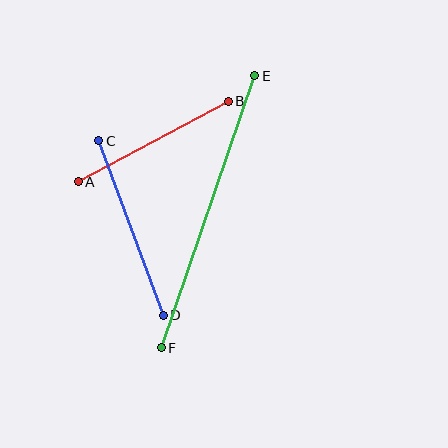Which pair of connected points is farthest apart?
Points E and F are farthest apart.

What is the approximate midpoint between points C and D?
The midpoint is at approximately (131, 228) pixels.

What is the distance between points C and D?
The distance is approximately 186 pixels.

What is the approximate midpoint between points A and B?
The midpoint is at approximately (153, 141) pixels.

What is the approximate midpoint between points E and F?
The midpoint is at approximately (208, 212) pixels.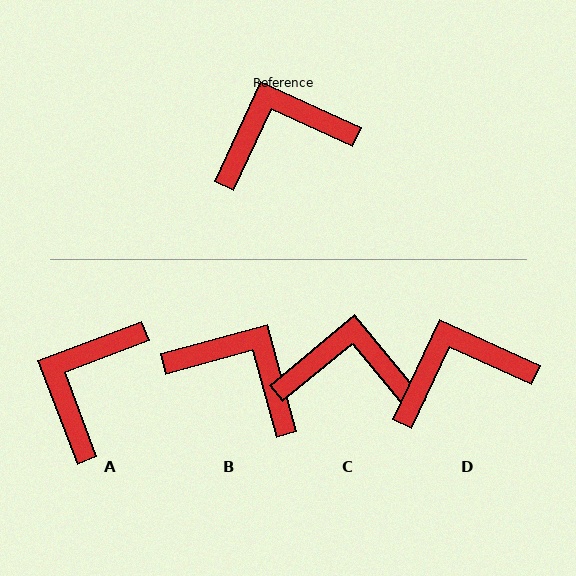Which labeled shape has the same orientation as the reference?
D.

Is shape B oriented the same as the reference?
No, it is off by about 50 degrees.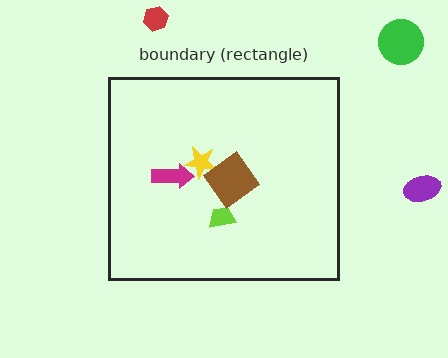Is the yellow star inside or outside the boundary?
Inside.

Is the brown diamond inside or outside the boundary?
Inside.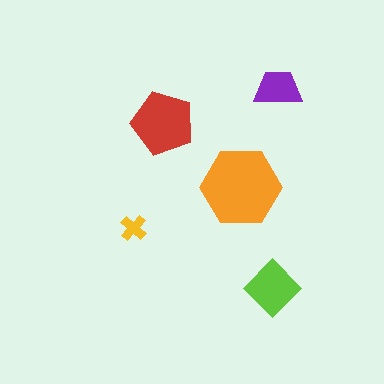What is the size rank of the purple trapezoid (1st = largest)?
4th.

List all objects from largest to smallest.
The orange hexagon, the red pentagon, the lime diamond, the purple trapezoid, the yellow cross.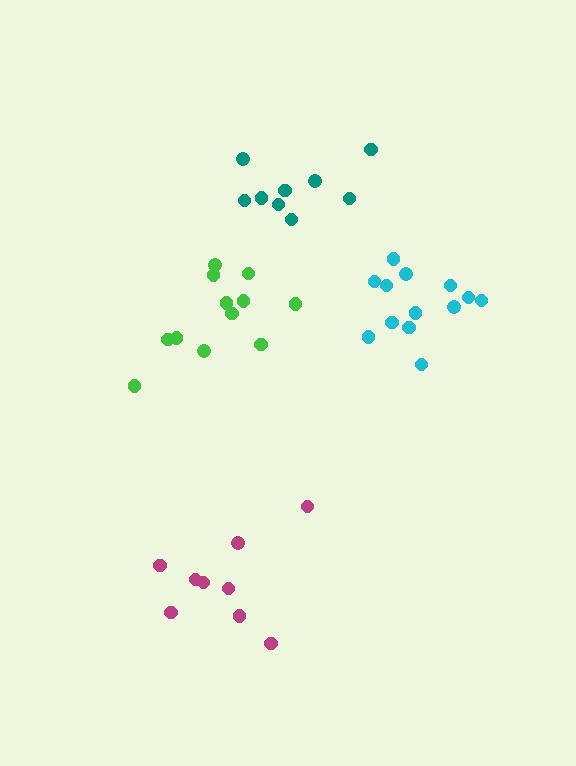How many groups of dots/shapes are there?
There are 4 groups.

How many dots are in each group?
Group 1: 9 dots, Group 2: 9 dots, Group 3: 13 dots, Group 4: 12 dots (43 total).